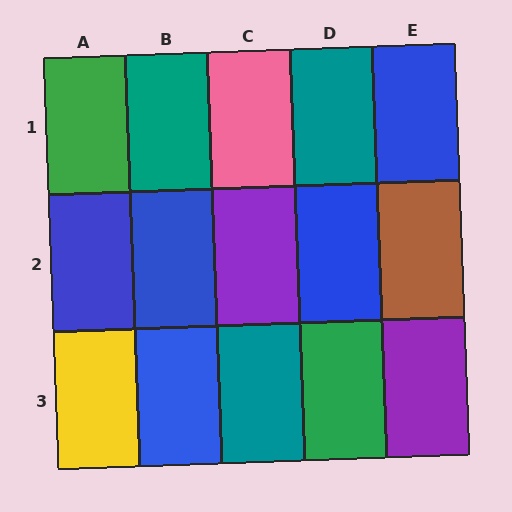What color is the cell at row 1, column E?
Blue.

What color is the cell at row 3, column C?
Teal.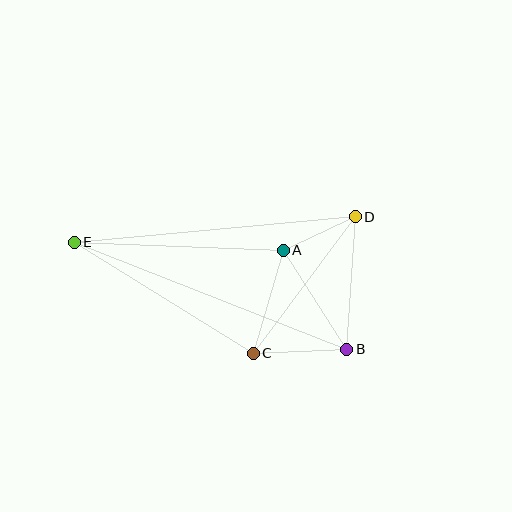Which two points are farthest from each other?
Points B and E are farthest from each other.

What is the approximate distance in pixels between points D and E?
The distance between D and E is approximately 282 pixels.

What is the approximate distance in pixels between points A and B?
The distance between A and B is approximately 117 pixels.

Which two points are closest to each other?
Points A and D are closest to each other.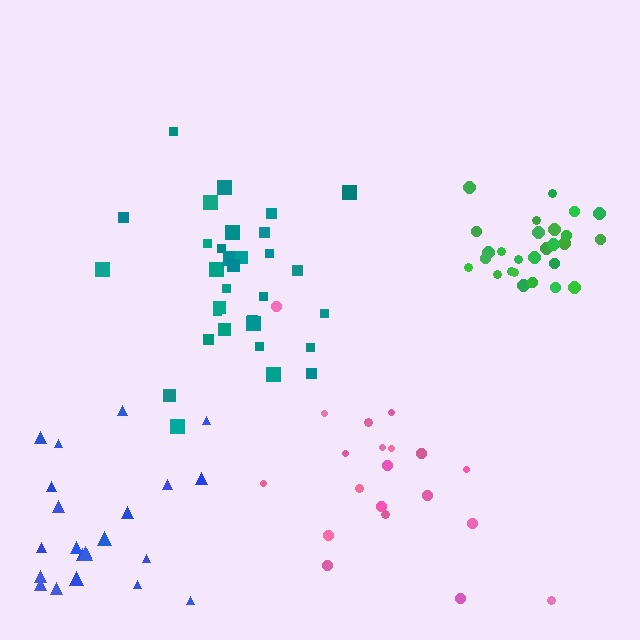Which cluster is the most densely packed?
Green.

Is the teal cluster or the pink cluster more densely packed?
Teal.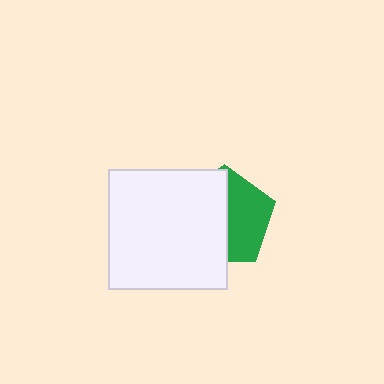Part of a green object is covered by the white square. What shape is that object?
It is a pentagon.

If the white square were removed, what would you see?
You would see the complete green pentagon.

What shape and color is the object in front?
The object in front is a white square.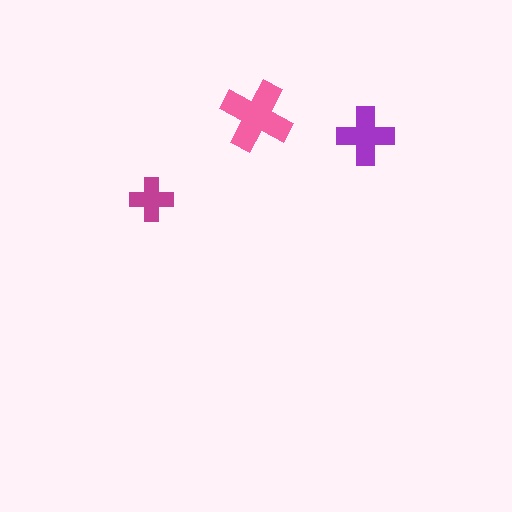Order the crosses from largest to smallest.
the pink one, the purple one, the magenta one.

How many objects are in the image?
There are 3 objects in the image.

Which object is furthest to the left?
The magenta cross is leftmost.